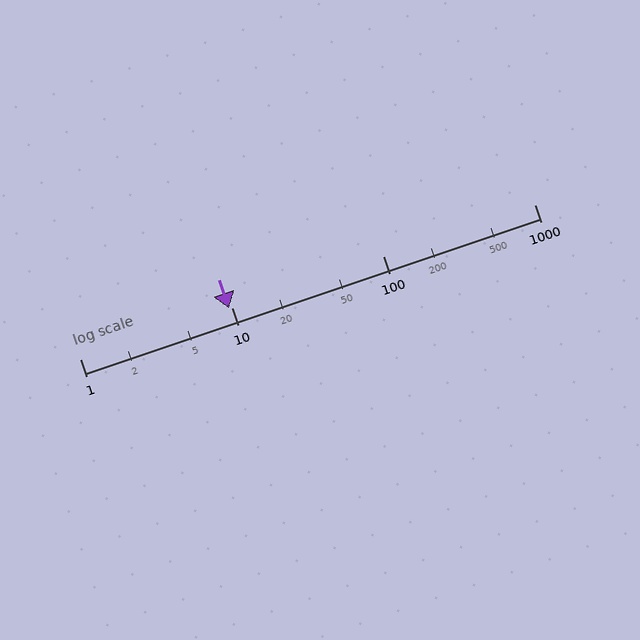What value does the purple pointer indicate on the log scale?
The pointer indicates approximately 9.6.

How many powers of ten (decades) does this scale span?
The scale spans 3 decades, from 1 to 1000.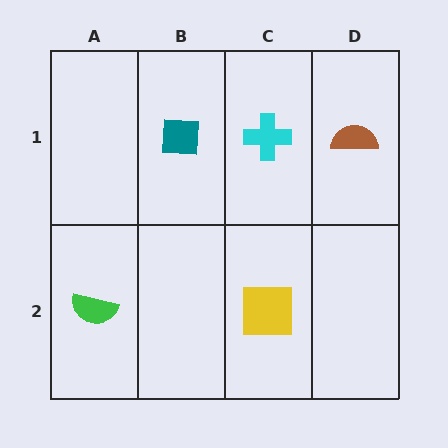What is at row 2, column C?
A yellow square.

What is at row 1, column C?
A cyan cross.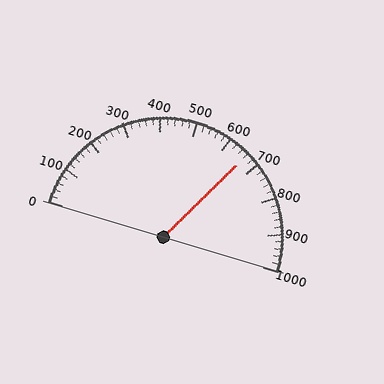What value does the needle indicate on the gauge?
The needle indicates approximately 660.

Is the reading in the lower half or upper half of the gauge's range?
The reading is in the upper half of the range (0 to 1000).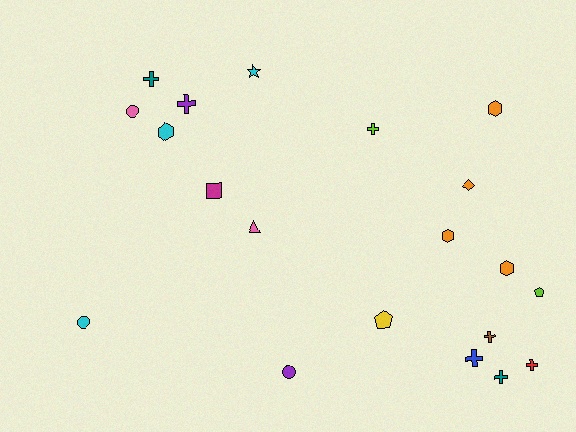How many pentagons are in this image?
There are 2 pentagons.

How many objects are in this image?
There are 20 objects.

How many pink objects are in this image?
There are 2 pink objects.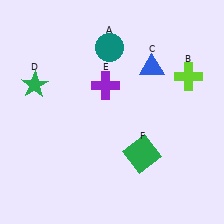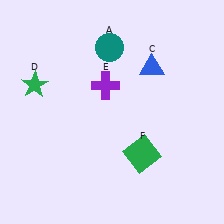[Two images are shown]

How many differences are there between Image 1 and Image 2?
There is 1 difference between the two images.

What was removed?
The lime cross (B) was removed in Image 2.